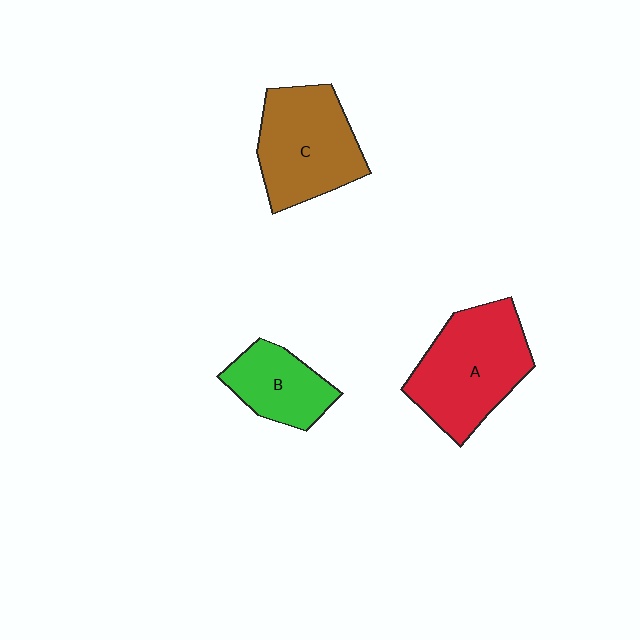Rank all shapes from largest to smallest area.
From largest to smallest: A (red), C (brown), B (green).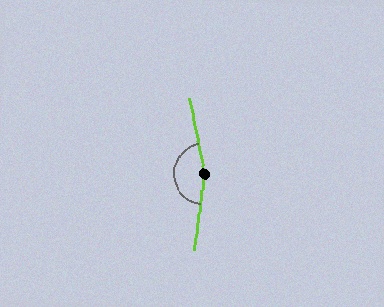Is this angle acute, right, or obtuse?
It is obtuse.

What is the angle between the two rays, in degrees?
Approximately 162 degrees.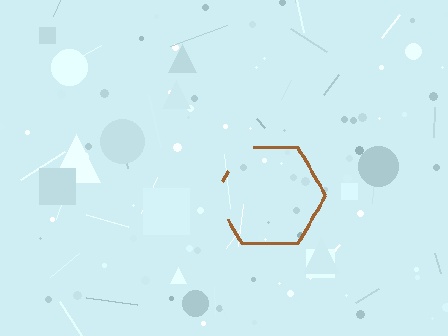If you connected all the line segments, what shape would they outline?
They would outline a hexagon.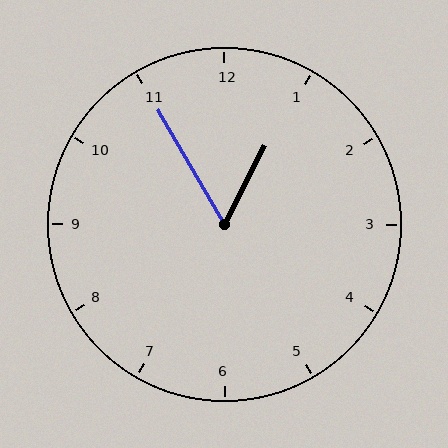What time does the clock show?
12:55.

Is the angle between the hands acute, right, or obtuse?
It is acute.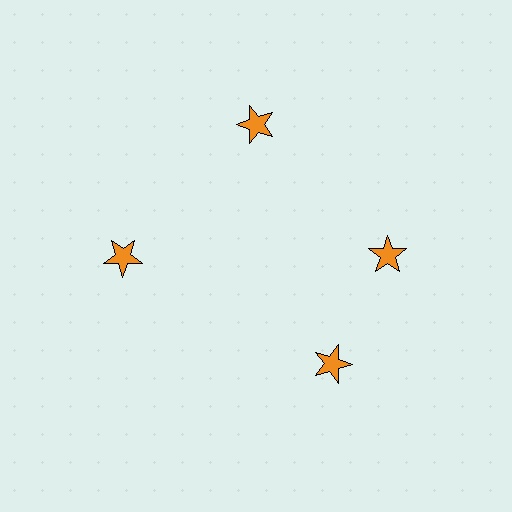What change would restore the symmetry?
The symmetry would be restored by rotating it back into even spacing with its neighbors so that all 4 stars sit at equal angles and equal distance from the center.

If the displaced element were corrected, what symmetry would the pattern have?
It would have 4-fold rotational symmetry — the pattern would map onto itself every 90 degrees.